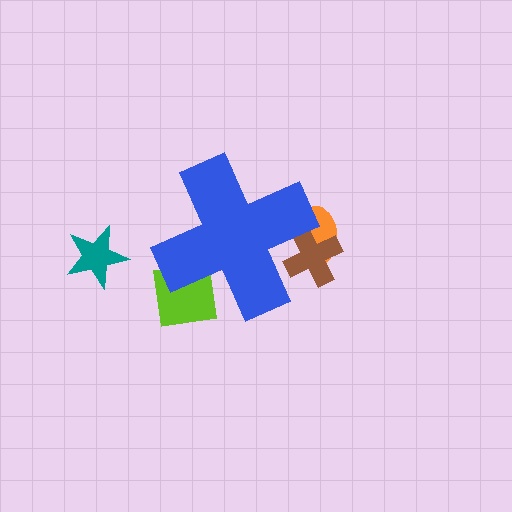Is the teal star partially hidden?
No, the teal star is fully visible.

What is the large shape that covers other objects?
A blue cross.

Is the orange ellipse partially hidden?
Yes, the orange ellipse is partially hidden behind the blue cross.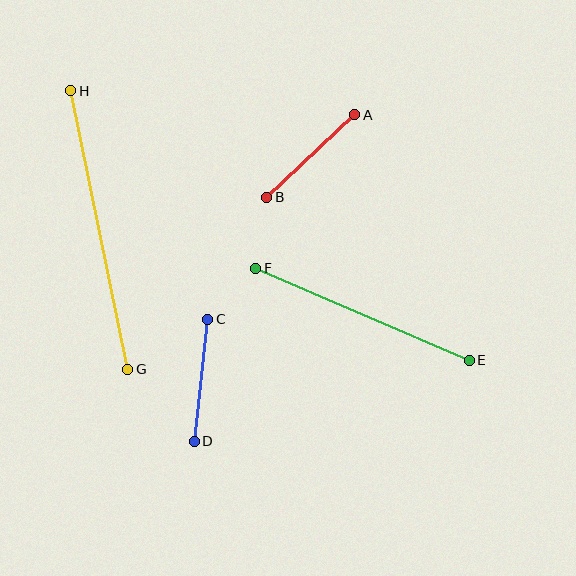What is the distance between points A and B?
The distance is approximately 121 pixels.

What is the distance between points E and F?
The distance is approximately 232 pixels.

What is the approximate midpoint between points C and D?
The midpoint is at approximately (201, 380) pixels.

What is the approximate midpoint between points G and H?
The midpoint is at approximately (99, 230) pixels.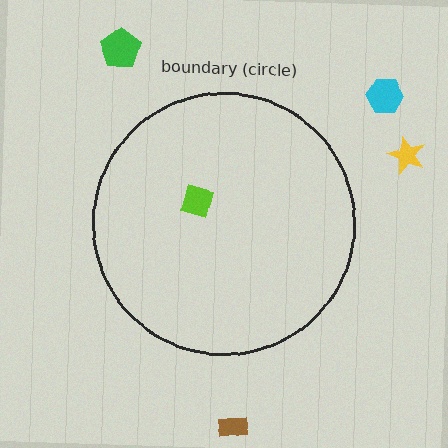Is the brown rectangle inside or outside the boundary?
Outside.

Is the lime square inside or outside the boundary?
Inside.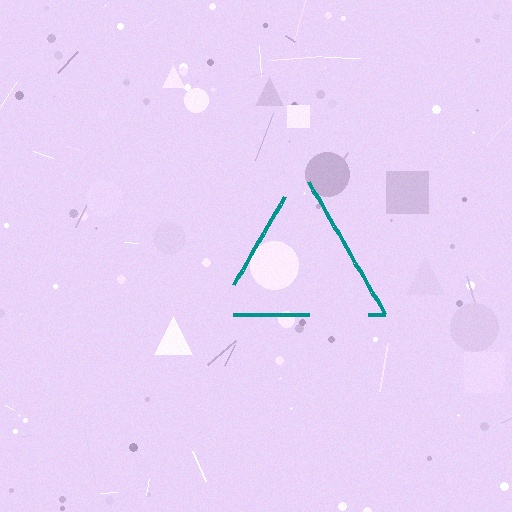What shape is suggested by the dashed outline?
The dashed outline suggests a triangle.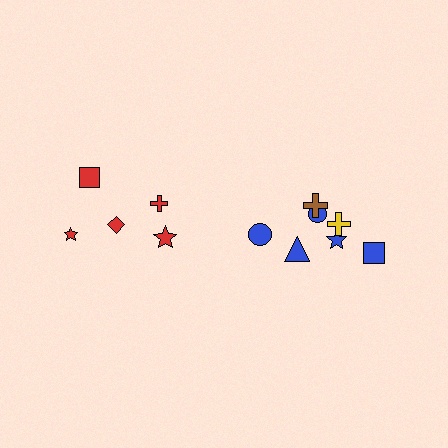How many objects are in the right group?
There are 7 objects.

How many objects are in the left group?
There are 5 objects.